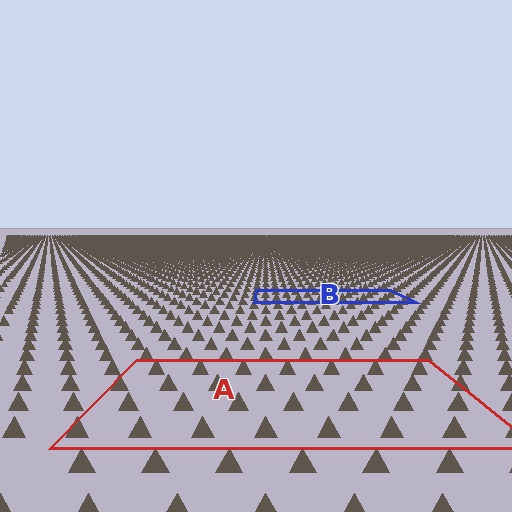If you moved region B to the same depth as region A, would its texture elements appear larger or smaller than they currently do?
They would appear larger. At a closer depth, the same texture elements are projected at a bigger on-screen size.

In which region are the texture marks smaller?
The texture marks are smaller in region B, because it is farther away.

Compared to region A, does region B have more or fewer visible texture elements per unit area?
Region B has more texture elements per unit area — they are packed more densely because it is farther away.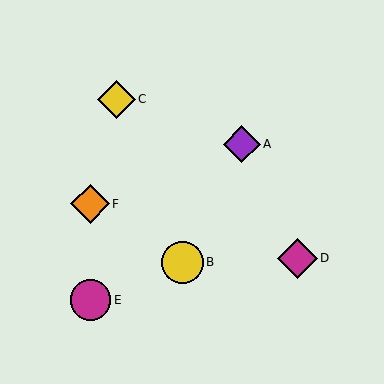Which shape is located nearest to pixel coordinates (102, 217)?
The orange diamond (labeled F) at (90, 204) is nearest to that location.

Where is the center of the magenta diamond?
The center of the magenta diamond is at (297, 258).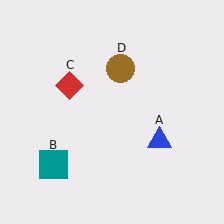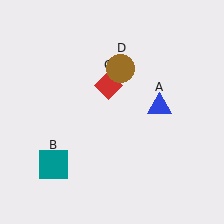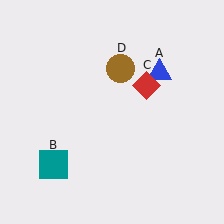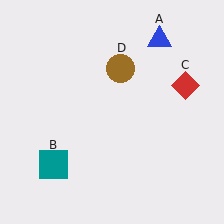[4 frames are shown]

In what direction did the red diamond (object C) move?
The red diamond (object C) moved right.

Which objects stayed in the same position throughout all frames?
Teal square (object B) and brown circle (object D) remained stationary.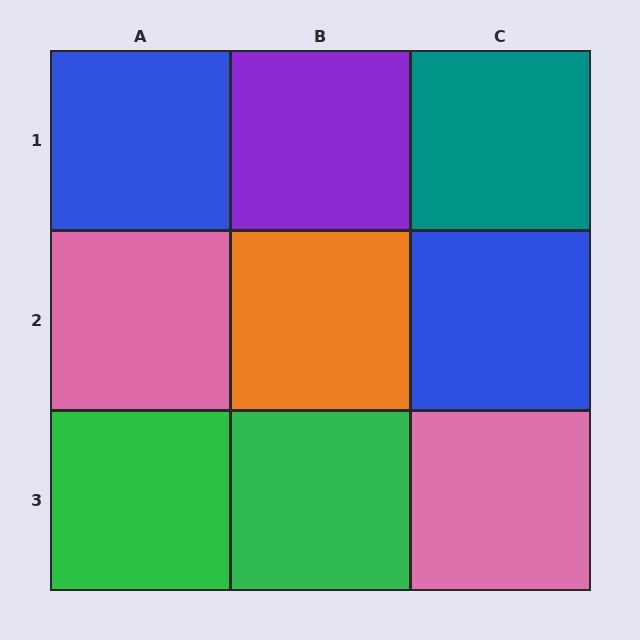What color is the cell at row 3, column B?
Green.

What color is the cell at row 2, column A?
Pink.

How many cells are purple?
1 cell is purple.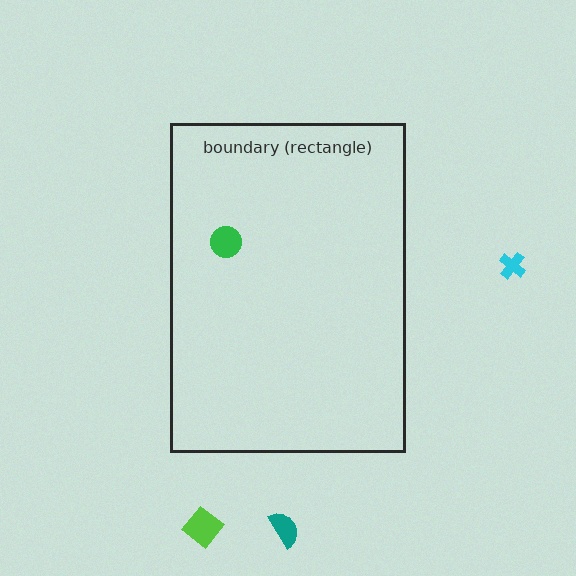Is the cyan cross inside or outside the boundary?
Outside.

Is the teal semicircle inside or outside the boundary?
Outside.